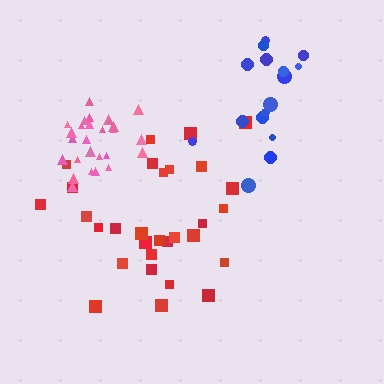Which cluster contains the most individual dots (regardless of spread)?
Red (30).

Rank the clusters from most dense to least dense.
pink, blue, red.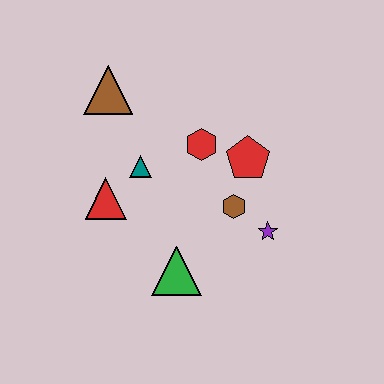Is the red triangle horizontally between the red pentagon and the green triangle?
No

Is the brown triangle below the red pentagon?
No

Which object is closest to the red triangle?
The teal triangle is closest to the red triangle.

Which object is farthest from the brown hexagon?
The brown triangle is farthest from the brown hexagon.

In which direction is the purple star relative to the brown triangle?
The purple star is to the right of the brown triangle.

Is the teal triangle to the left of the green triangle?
Yes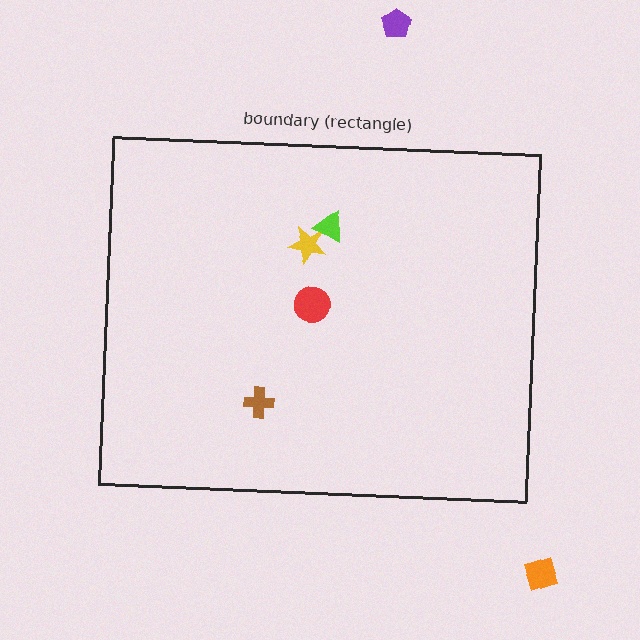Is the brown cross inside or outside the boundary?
Inside.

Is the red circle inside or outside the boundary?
Inside.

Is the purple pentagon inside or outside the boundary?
Outside.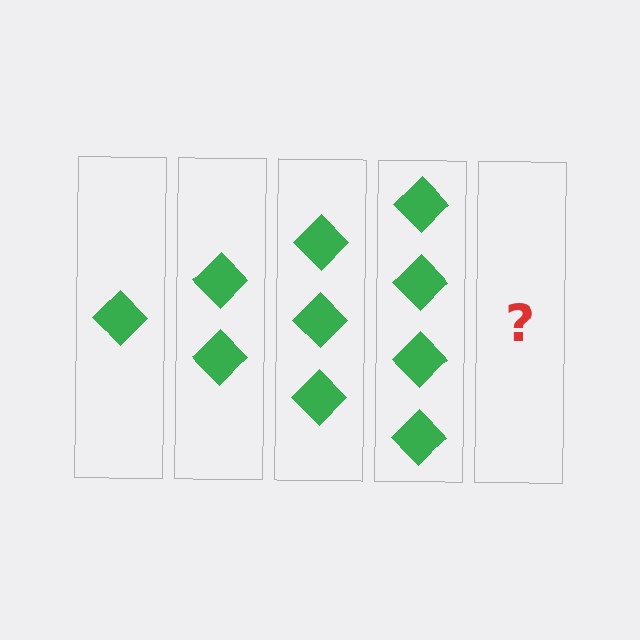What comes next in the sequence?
The next element should be 5 diamonds.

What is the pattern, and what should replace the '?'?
The pattern is that each step adds one more diamond. The '?' should be 5 diamonds.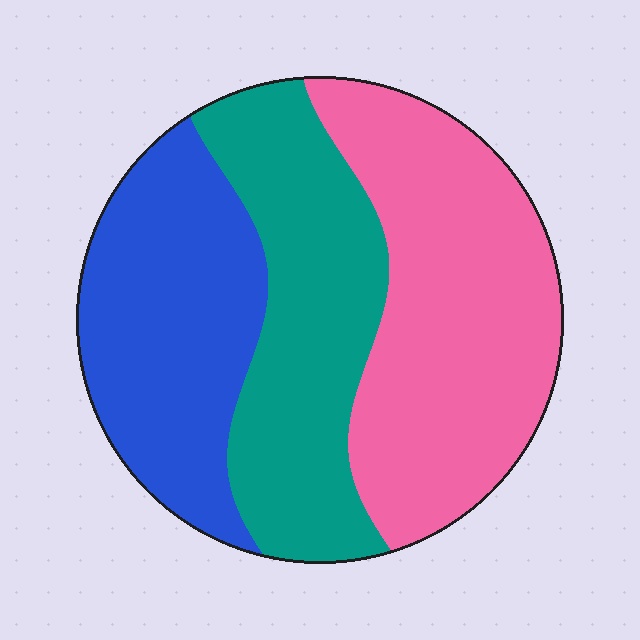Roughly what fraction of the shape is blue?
Blue takes up about one third (1/3) of the shape.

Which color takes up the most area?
Pink, at roughly 40%.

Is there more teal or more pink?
Pink.